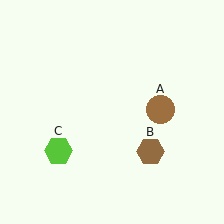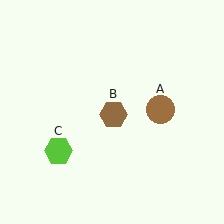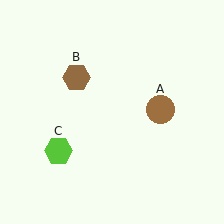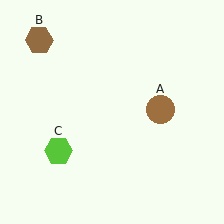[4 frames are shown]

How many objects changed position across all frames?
1 object changed position: brown hexagon (object B).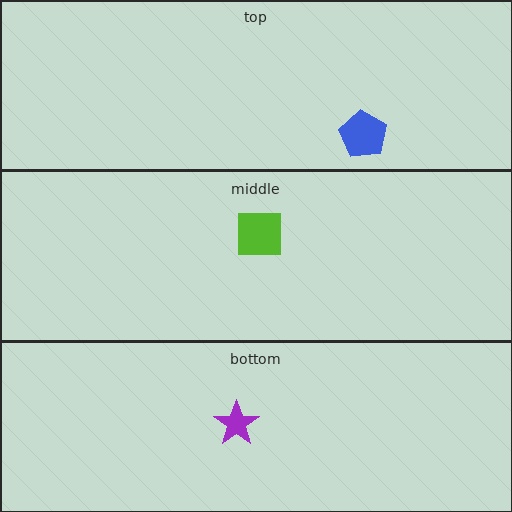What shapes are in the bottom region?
The purple star.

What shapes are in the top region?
The blue pentagon.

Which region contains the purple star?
The bottom region.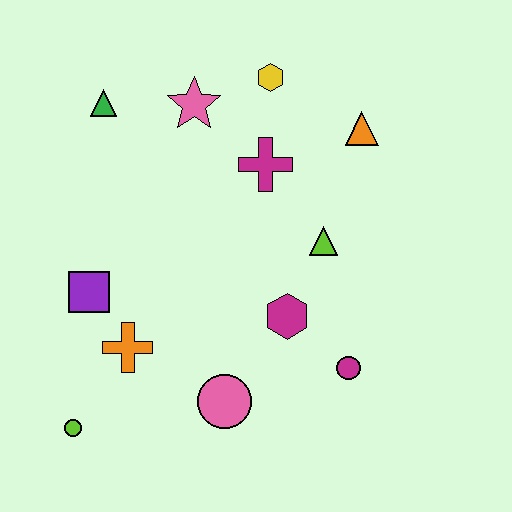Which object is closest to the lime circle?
The orange cross is closest to the lime circle.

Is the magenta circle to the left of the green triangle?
No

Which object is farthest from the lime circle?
The orange triangle is farthest from the lime circle.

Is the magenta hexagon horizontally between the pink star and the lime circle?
No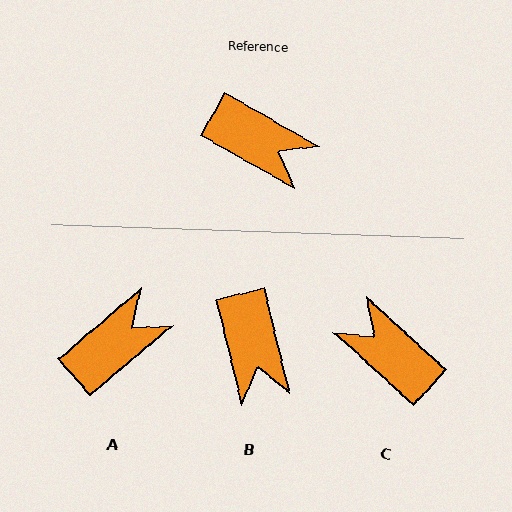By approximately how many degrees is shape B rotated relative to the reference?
Approximately 47 degrees clockwise.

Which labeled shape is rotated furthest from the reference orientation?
C, about 167 degrees away.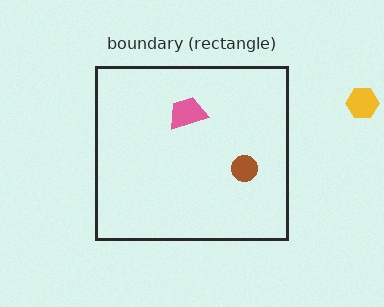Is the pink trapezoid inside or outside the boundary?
Inside.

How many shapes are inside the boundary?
2 inside, 1 outside.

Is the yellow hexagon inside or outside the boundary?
Outside.